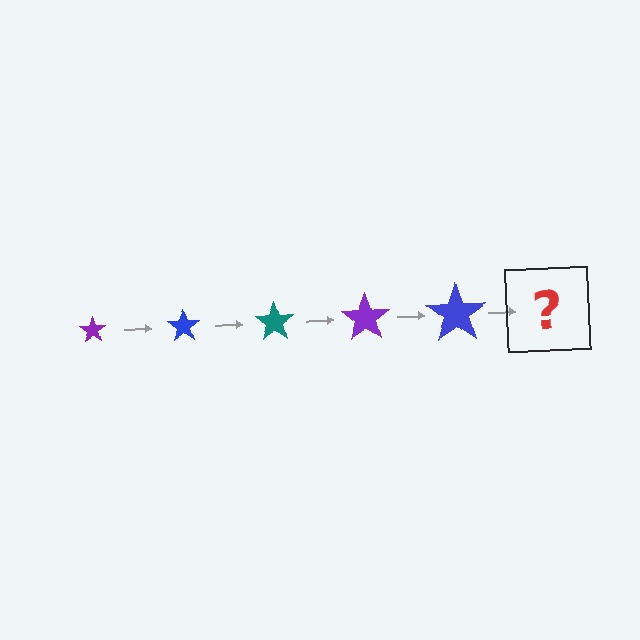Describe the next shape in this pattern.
It should be a teal star, larger than the previous one.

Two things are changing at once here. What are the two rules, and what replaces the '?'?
The two rules are that the star grows larger each step and the color cycles through purple, blue, and teal. The '?' should be a teal star, larger than the previous one.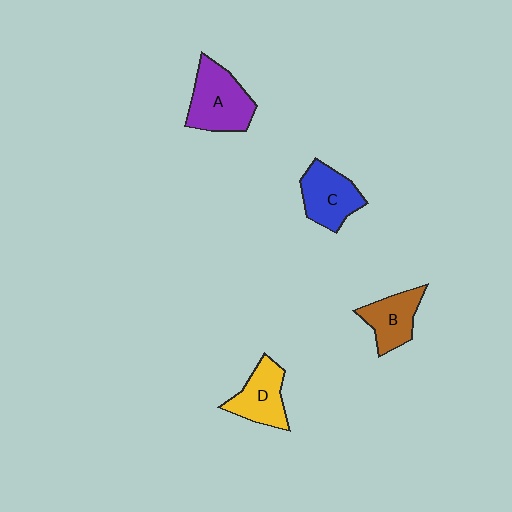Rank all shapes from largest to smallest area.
From largest to smallest: A (purple), C (blue), D (yellow), B (brown).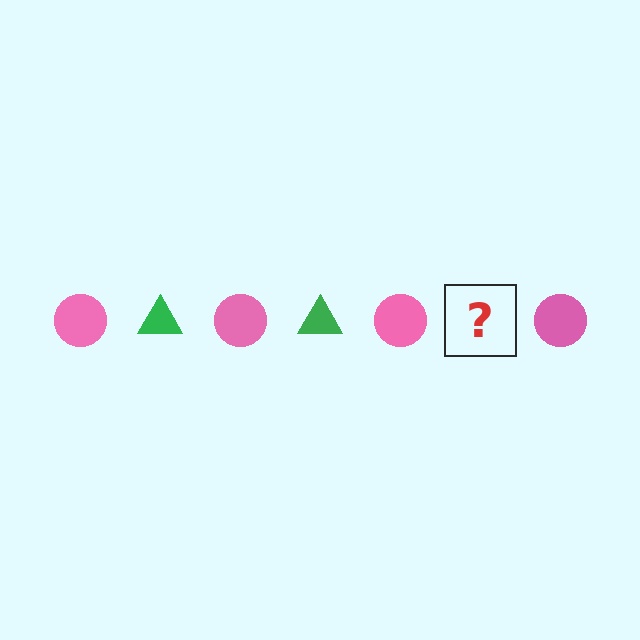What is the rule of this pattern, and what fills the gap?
The rule is that the pattern alternates between pink circle and green triangle. The gap should be filled with a green triangle.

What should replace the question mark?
The question mark should be replaced with a green triangle.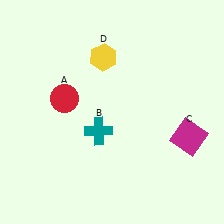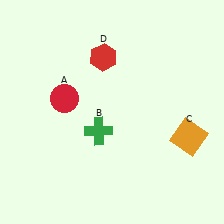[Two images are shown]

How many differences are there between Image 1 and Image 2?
There are 3 differences between the two images.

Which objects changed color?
B changed from teal to green. C changed from magenta to orange. D changed from yellow to red.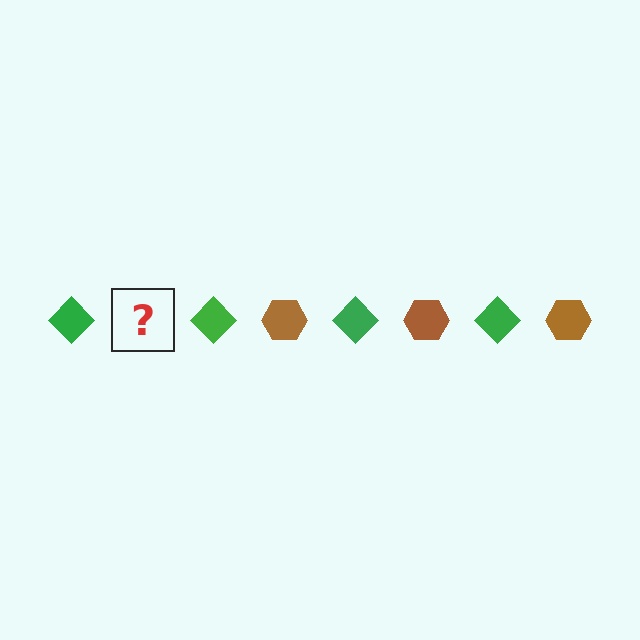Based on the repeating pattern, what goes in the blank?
The blank should be a brown hexagon.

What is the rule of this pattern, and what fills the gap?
The rule is that the pattern alternates between green diamond and brown hexagon. The gap should be filled with a brown hexagon.